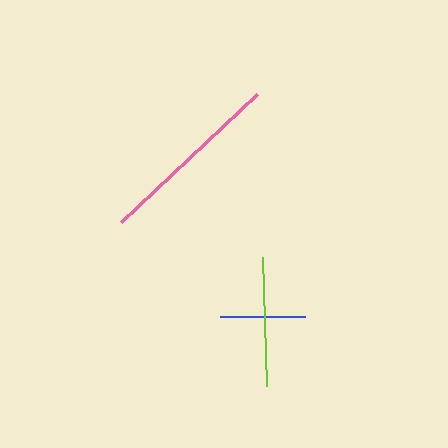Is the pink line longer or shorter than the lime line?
The pink line is longer than the lime line.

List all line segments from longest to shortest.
From longest to shortest: pink, lime, blue.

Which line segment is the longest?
The pink line is the longest at approximately 187 pixels.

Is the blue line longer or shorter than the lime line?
The lime line is longer than the blue line.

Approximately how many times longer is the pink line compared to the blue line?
The pink line is approximately 2.2 times the length of the blue line.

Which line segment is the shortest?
The blue line is the shortest at approximately 85 pixels.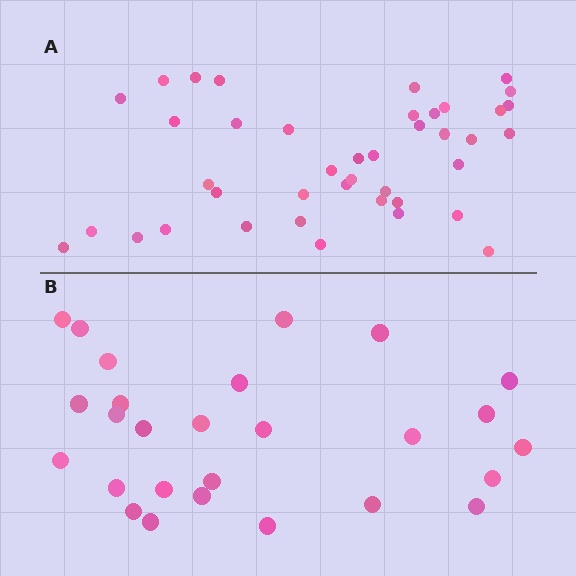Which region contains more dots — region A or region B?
Region A (the top region) has more dots.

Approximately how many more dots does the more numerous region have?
Region A has approximately 15 more dots than region B.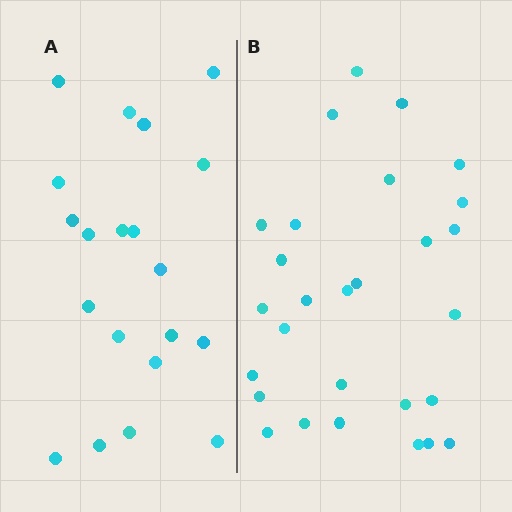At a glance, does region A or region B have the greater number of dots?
Region B (the right region) has more dots.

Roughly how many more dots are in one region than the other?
Region B has roughly 8 or so more dots than region A.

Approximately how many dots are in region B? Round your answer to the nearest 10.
About 30 dots. (The exact count is 28, which rounds to 30.)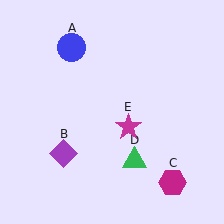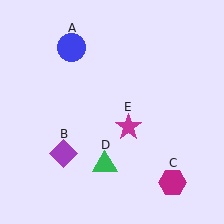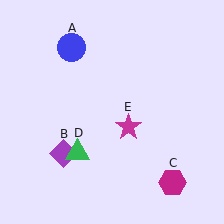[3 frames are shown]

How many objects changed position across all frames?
1 object changed position: green triangle (object D).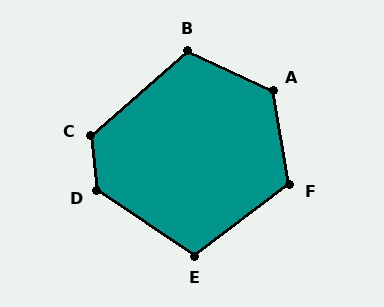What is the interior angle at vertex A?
Approximately 125 degrees (obtuse).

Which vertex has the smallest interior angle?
E, at approximately 110 degrees.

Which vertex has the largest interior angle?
D, at approximately 129 degrees.